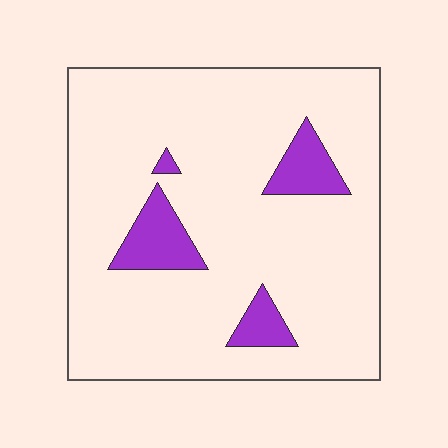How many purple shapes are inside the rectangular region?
4.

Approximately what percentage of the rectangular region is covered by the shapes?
Approximately 10%.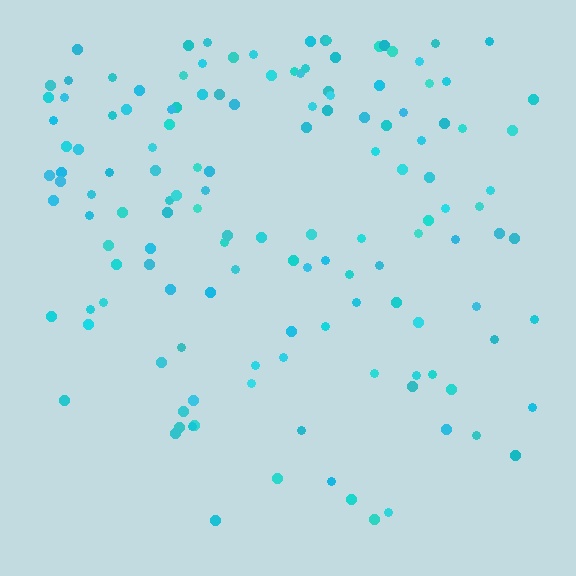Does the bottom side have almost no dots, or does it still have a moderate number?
Still a moderate number, just noticeably fewer than the top.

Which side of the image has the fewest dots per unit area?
The bottom.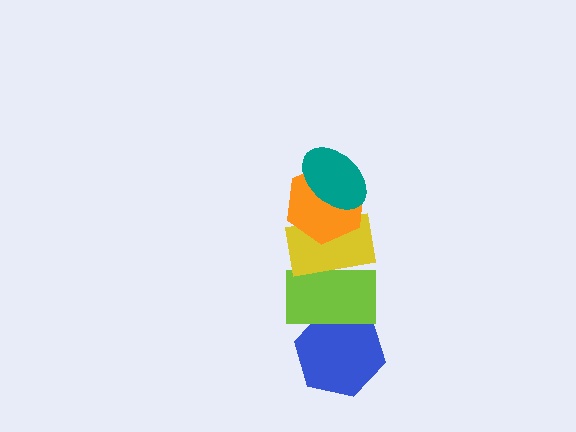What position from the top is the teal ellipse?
The teal ellipse is 1st from the top.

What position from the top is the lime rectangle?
The lime rectangle is 4th from the top.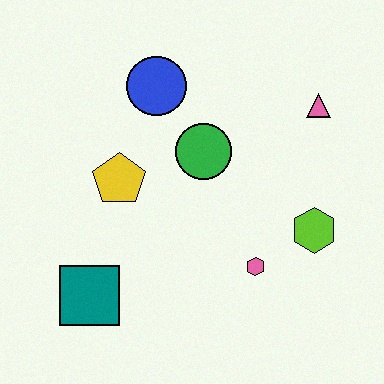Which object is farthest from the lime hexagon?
The teal square is farthest from the lime hexagon.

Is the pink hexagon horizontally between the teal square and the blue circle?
No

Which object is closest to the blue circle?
The green circle is closest to the blue circle.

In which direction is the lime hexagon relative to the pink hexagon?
The lime hexagon is to the right of the pink hexagon.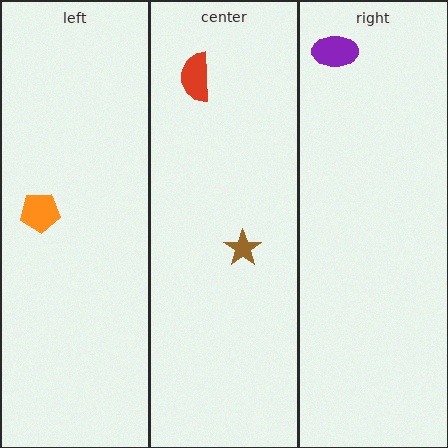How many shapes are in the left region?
1.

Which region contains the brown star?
The center region.